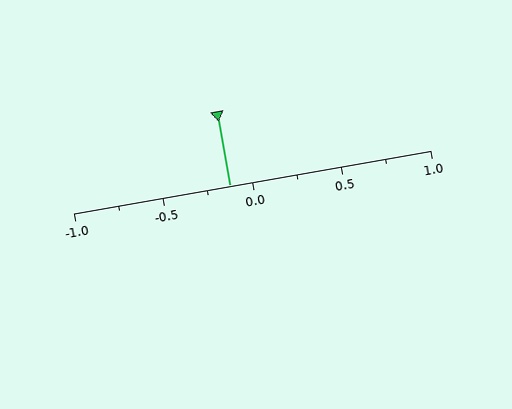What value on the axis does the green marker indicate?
The marker indicates approximately -0.12.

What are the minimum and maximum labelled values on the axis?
The axis runs from -1.0 to 1.0.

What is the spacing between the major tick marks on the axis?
The major ticks are spaced 0.5 apart.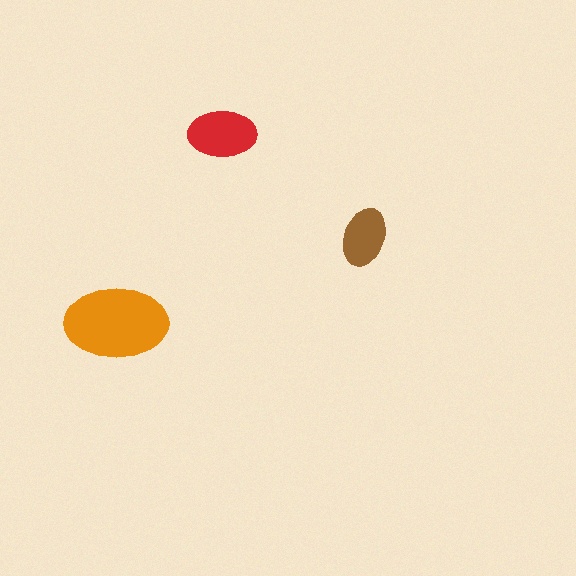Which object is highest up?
The red ellipse is topmost.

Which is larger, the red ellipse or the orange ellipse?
The orange one.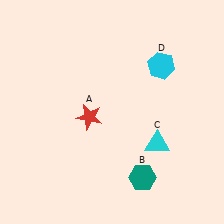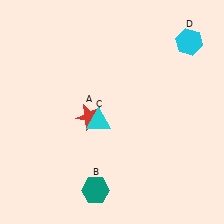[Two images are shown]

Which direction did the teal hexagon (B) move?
The teal hexagon (B) moved left.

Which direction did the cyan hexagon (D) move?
The cyan hexagon (D) moved right.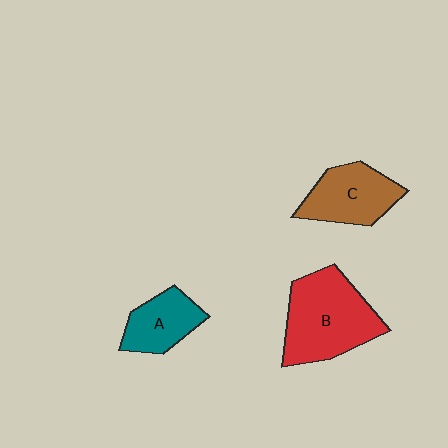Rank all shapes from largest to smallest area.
From largest to smallest: B (red), C (brown), A (teal).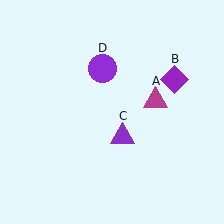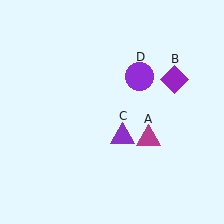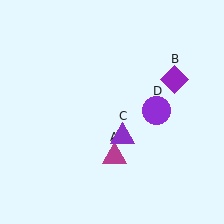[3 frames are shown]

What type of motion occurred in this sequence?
The magenta triangle (object A), purple circle (object D) rotated clockwise around the center of the scene.